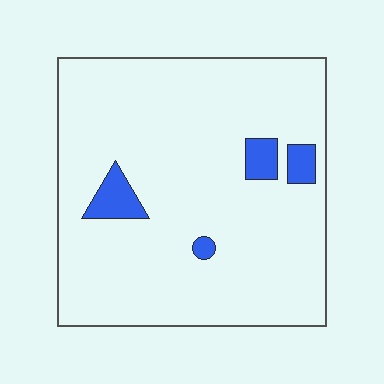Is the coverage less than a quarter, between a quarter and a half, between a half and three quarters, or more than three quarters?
Less than a quarter.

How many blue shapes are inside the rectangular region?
4.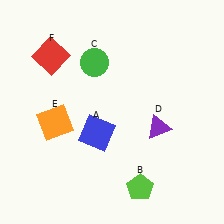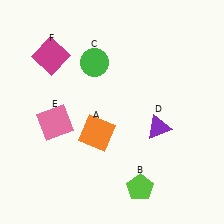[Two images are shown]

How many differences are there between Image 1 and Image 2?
There are 3 differences between the two images.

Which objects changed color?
A changed from blue to orange. E changed from orange to pink. F changed from red to magenta.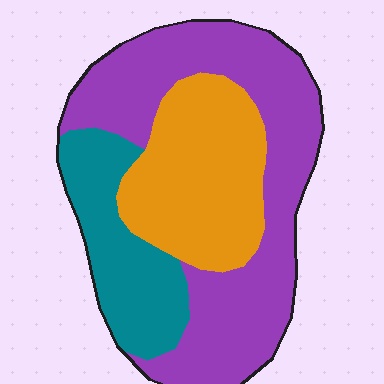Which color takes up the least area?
Teal, at roughly 20%.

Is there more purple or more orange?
Purple.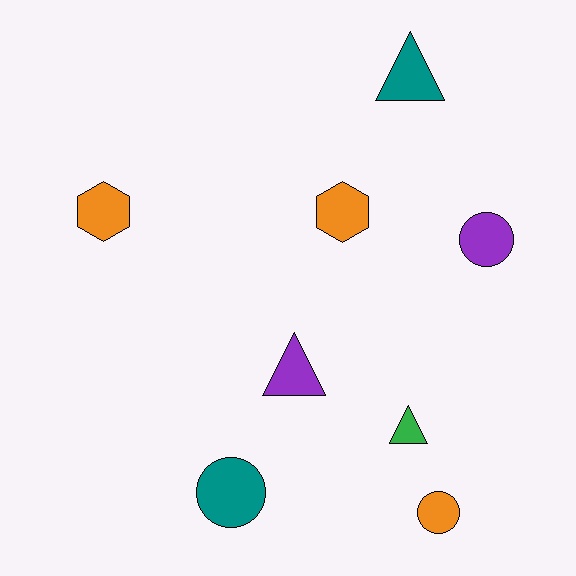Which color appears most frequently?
Orange, with 3 objects.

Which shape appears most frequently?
Triangle, with 3 objects.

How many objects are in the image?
There are 8 objects.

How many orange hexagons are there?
There are 2 orange hexagons.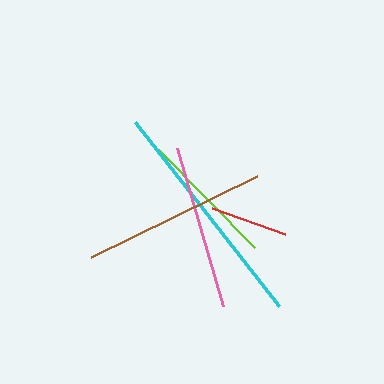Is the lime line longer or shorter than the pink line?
The pink line is longer than the lime line.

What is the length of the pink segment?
The pink segment is approximately 165 pixels long.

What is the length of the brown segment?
The brown segment is approximately 184 pixels long.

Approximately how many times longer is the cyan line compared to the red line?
The cyan line is approximately 3.0 times the length of the red line.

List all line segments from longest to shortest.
From longest to shortest: cyan, brown, pink, lime, red.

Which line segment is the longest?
The cyan line is the longest at approximately 234 pixels.